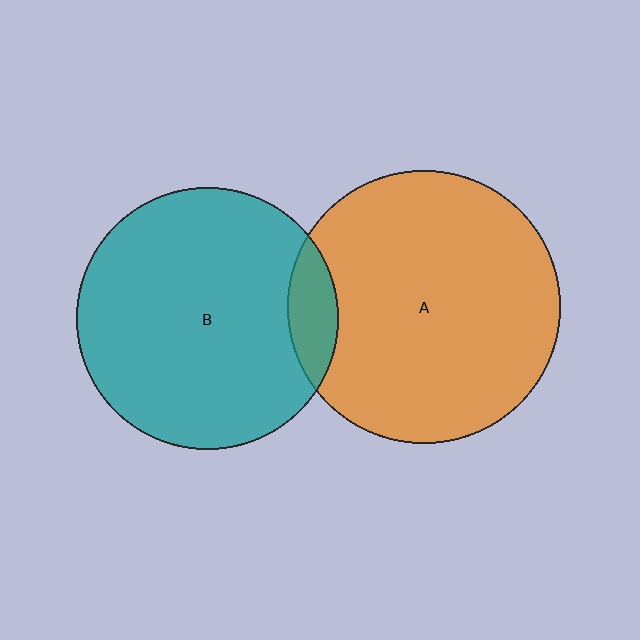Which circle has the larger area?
Circle A (orange).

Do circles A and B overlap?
Yes.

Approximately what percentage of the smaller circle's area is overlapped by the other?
Approximately 10%.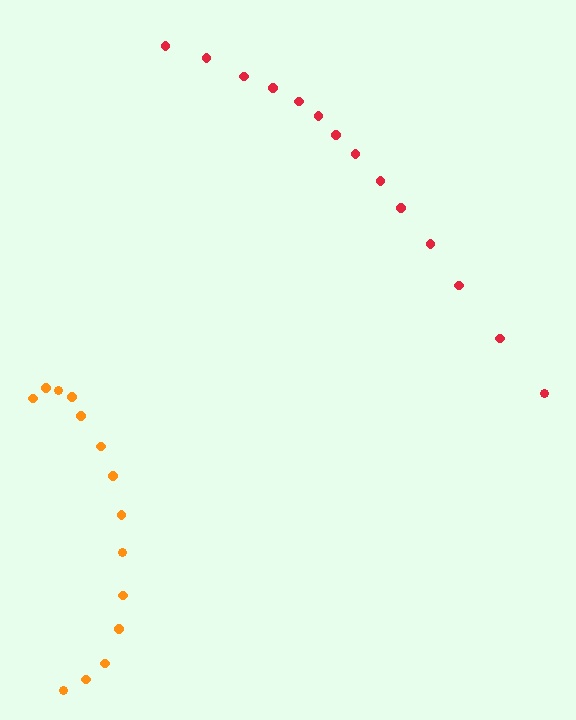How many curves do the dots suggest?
There are 2 distinct paths.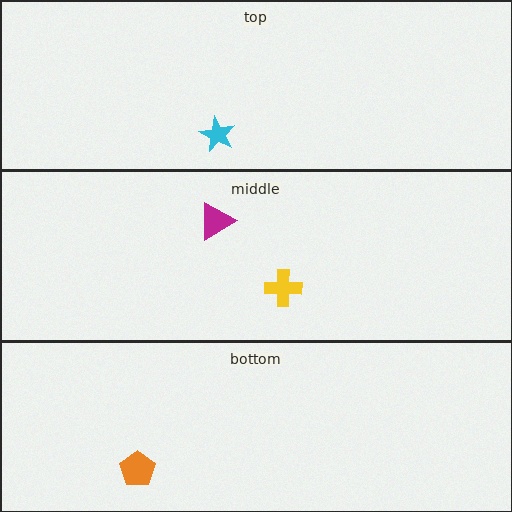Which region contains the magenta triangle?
The middle region.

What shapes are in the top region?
The cyan star.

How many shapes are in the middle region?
2.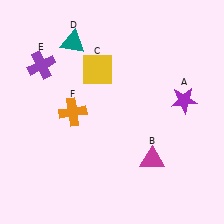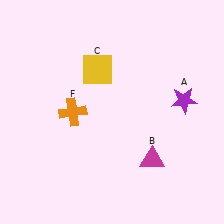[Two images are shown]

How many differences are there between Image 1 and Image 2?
There are 2 differences between the two images.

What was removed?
The teal triangle (D), the purple cross (E) were removed in Image 2.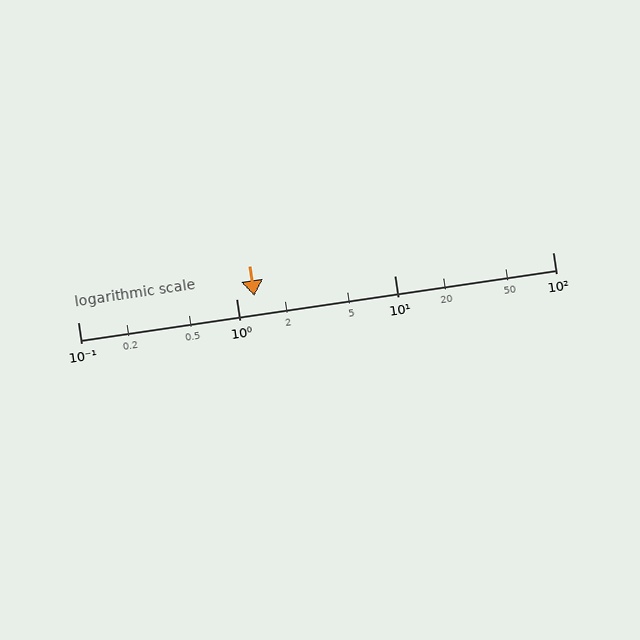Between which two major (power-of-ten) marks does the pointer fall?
The pointer is between 1 and 10.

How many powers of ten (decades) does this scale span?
The scale spans 3 decades, from 0.1 to 100.